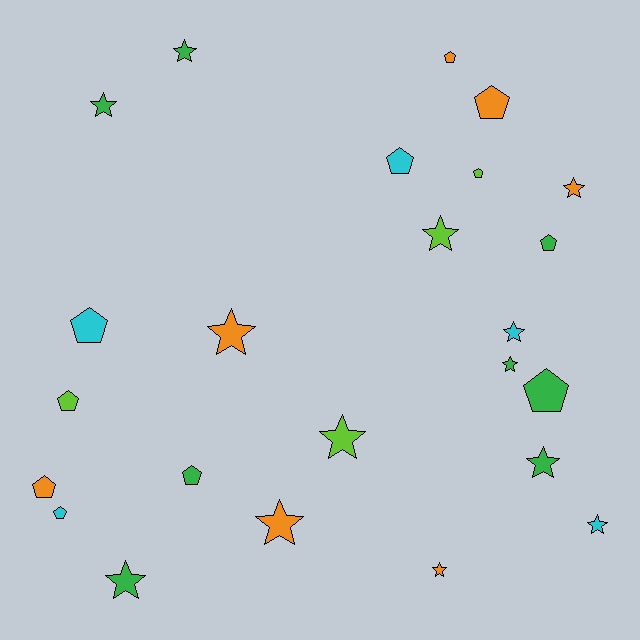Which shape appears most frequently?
Star, with 13 objects.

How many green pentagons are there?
There are 3 green pentagons.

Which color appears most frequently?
Green, with 8 objects.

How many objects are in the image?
There are 24 objects.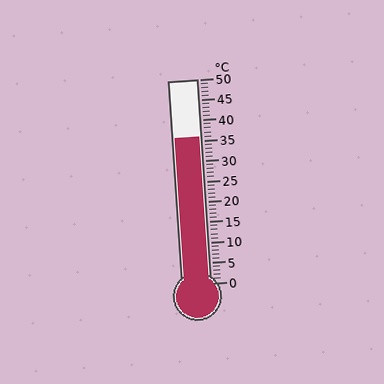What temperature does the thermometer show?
The thermometer shows approximately 36°C.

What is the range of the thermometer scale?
The thermometer scale ranges from 0°C to 50°C.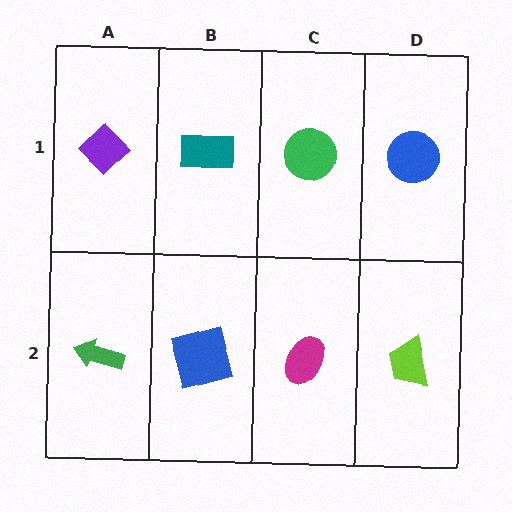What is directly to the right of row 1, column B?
A green circle.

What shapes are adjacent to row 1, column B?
A blue square (row 2, column B), a purple diamond (row 1, column A), a green circle (row 1, column C).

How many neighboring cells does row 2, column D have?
2.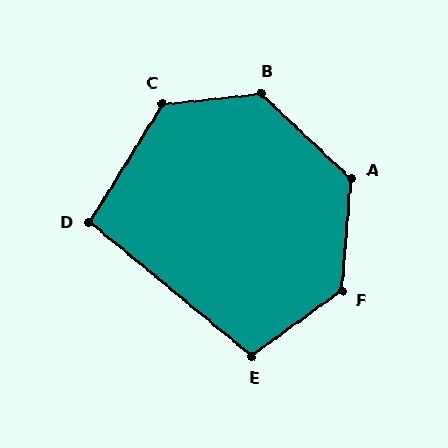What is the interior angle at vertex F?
Approximately 131 degrees (obtuse).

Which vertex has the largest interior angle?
B, at approximately 131 degrees.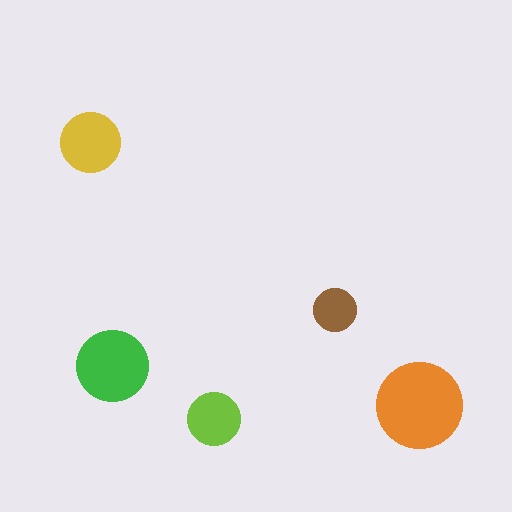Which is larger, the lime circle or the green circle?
The green one.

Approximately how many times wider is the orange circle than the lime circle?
About 1.5 times wider.